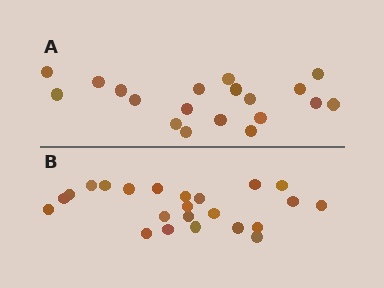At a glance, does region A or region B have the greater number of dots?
Region B (the bottom region) has more dots.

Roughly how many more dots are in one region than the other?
Region B has about 4 more dots than region A.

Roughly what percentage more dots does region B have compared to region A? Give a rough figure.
About 20% more.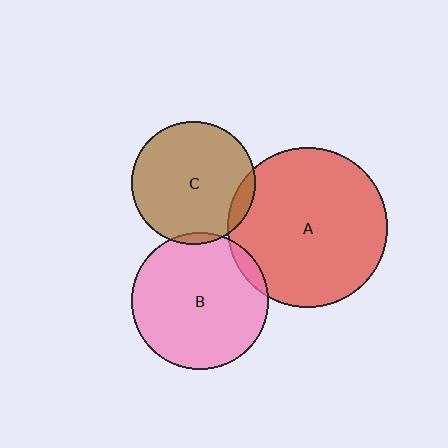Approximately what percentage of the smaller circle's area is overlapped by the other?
Approximately 5%.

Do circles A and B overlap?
Yes.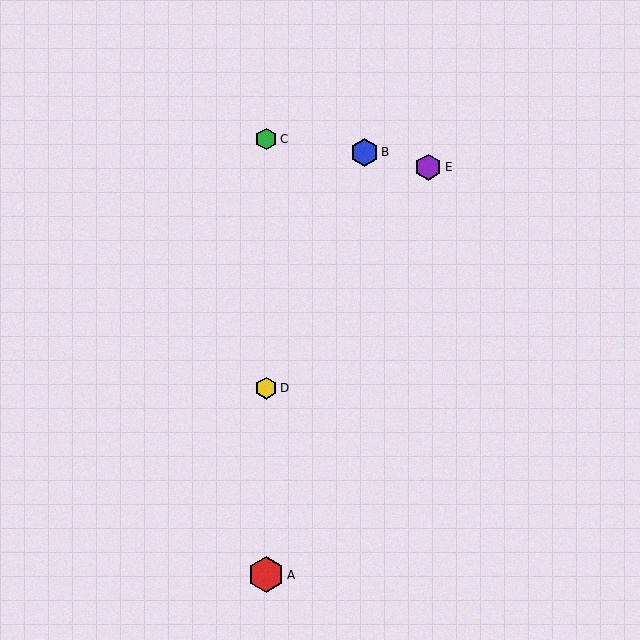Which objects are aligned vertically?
Objects A, C, D are aligned vertically.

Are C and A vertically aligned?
Yes, both are at x≈266.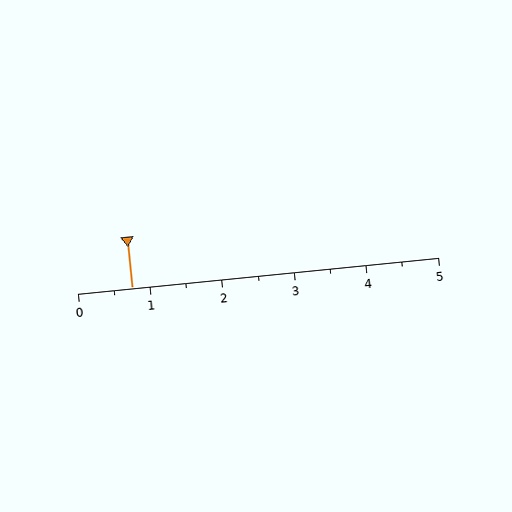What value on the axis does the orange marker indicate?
The marker indicates approximately 0.8.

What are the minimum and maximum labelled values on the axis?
The axis runs from 0 to 5.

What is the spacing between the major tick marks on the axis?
The major ticks are spaced 1 apart.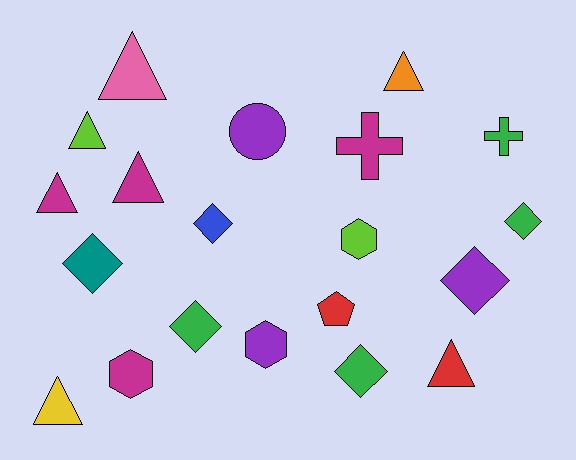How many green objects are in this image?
There are 4 green objects.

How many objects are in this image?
There are 20 objects.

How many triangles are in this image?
There are 7 triangles.